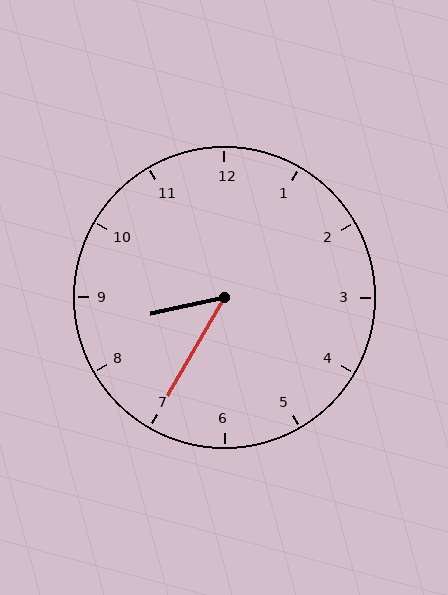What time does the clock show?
8:35.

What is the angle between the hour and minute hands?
Approximately 48 degrees.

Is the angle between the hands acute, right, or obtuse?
It is acute.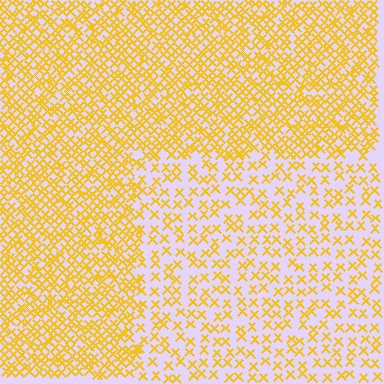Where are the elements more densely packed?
The elements are more densely packed outside the rectangle boundary.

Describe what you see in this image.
The image contains small yellow elements arranged at two different densities. A rectangle-shaped region is visible where the elements are less densely packed than the surrounding area.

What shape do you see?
I see a rectangle.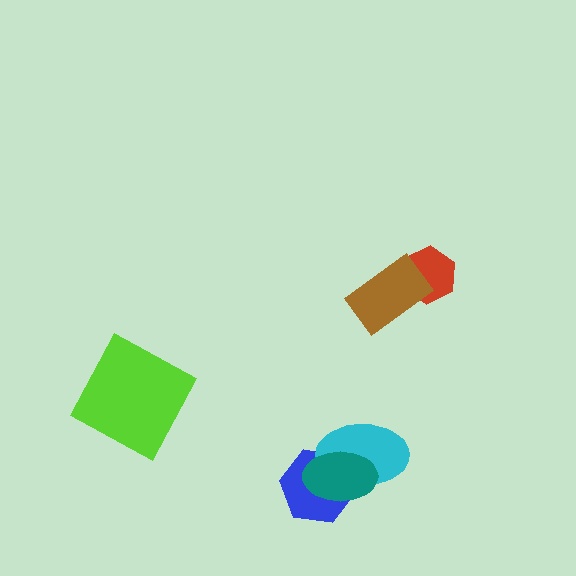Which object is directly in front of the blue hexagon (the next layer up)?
The cyan ellipse is directly in front of the blue hexagon.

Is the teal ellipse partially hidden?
No, no other shape covers it.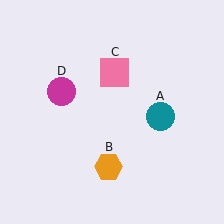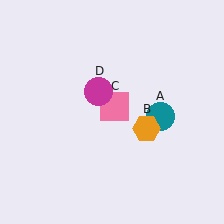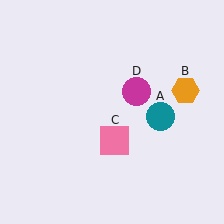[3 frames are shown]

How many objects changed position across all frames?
3 objects changed position: orange hexagon (object B), pink square (object C), magenta circle (object D).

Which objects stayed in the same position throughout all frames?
Teal circle (object A) remained stationary.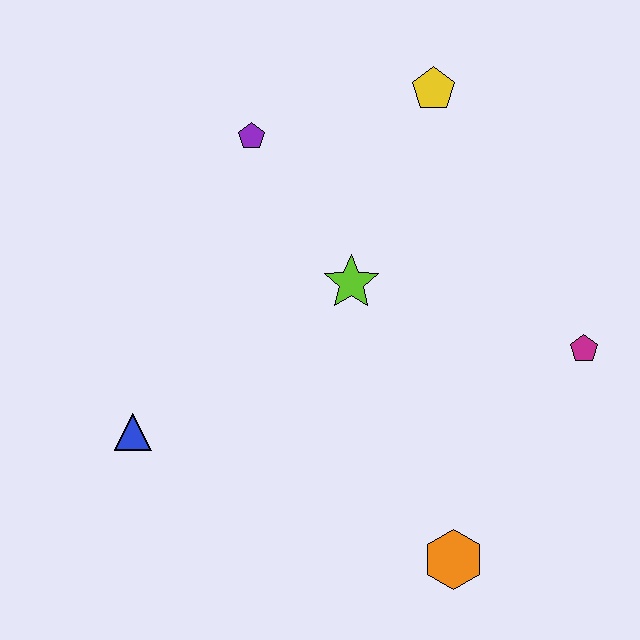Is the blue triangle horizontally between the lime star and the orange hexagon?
No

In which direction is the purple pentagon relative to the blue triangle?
The purple pentagon is above the blue triangle.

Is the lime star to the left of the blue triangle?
No